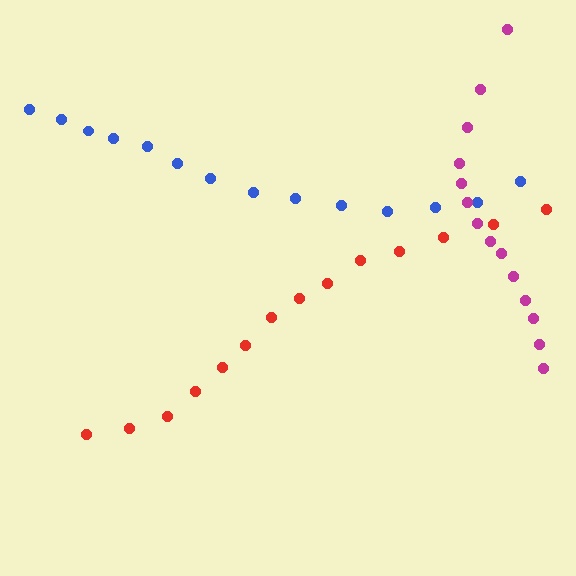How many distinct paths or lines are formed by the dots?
There are 3 distinct paths.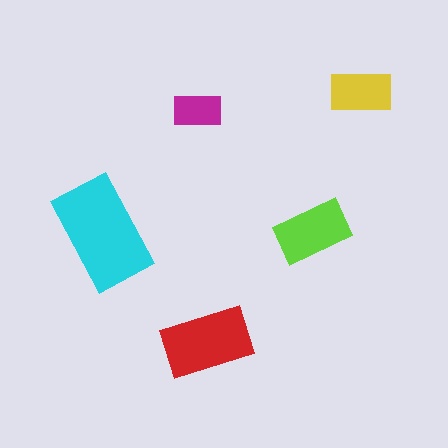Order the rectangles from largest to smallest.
the cyan one, the red one, the lime one, the yellow one, the magenta one.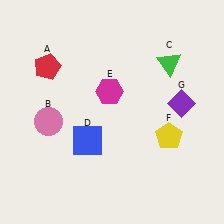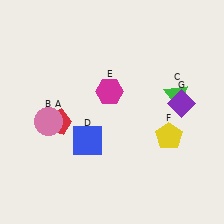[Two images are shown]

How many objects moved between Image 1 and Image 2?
2 objects moved between the two images.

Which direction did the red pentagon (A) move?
The red pentagon (A) moved down.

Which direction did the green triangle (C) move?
The green triangle (C) moved down.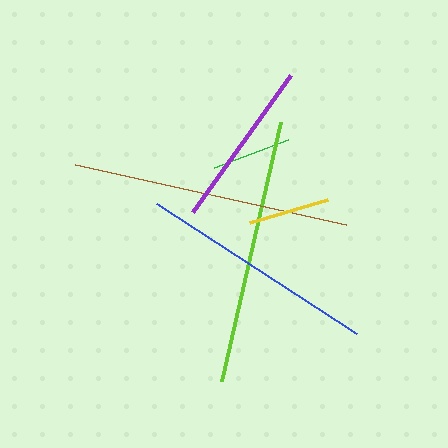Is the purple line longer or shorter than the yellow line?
The purple line is longer than the yellow line.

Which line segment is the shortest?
The green line is the shortest at approximately 79 pixels.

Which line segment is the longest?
The brown line is the longest at approximately 278 pixels.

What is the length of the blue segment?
The blue segment is approximately 238 pixels long.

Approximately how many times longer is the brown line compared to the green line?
The brown line is approximately 3.5 times the length of the green line.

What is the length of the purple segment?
The purple segment is approximately 169 pixels long.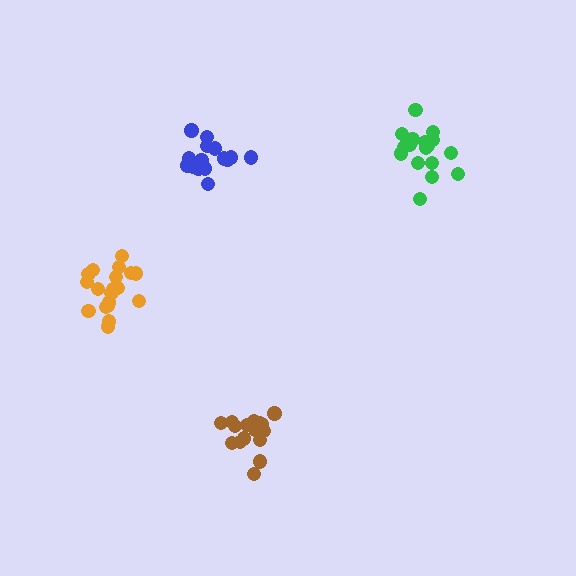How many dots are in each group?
Group 1: 17 dots, Group 2: 16 dots, Group 3: 19 dots, Group 4: 21 dots (73 total).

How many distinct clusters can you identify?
There are 4 distinct clusters.